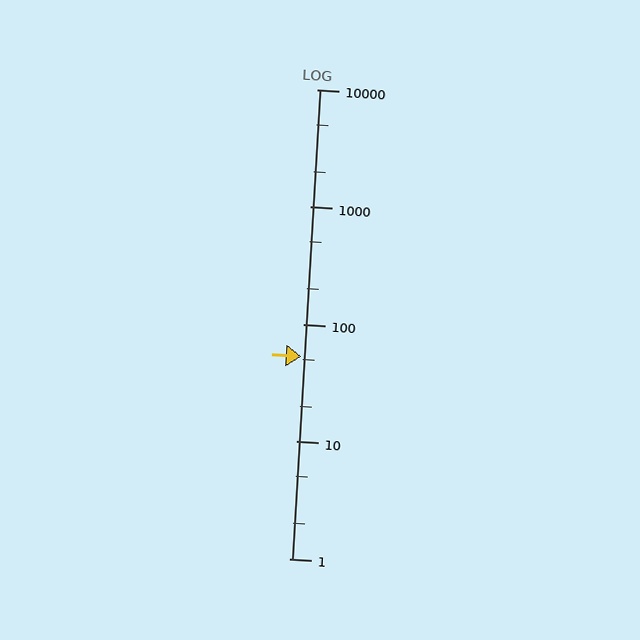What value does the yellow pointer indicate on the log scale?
The pointer indicates approximately 53.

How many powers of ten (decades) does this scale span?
The scale spans 4 decades, from 1 to 10000.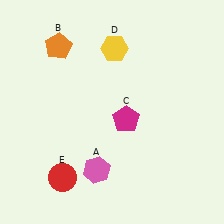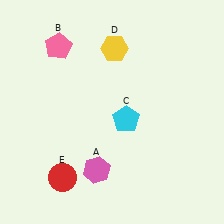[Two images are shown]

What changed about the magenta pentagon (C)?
In Image 1, C is magenta. In Image 2, it changed to cyan.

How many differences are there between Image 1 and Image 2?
There are 2 differences between the two images.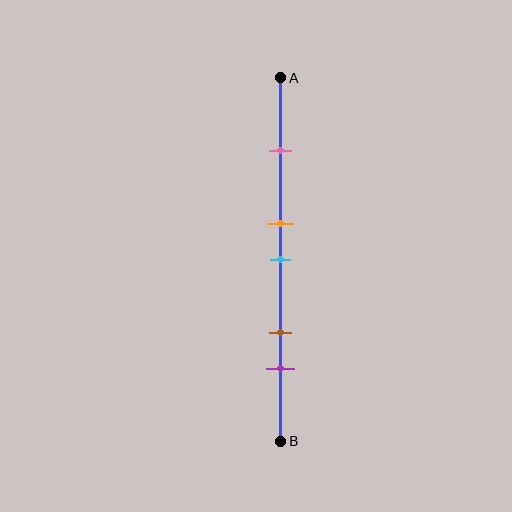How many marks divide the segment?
There are 5 marks dividing the segment.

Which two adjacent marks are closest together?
The orange and cyan marks are the closest adjacent pair.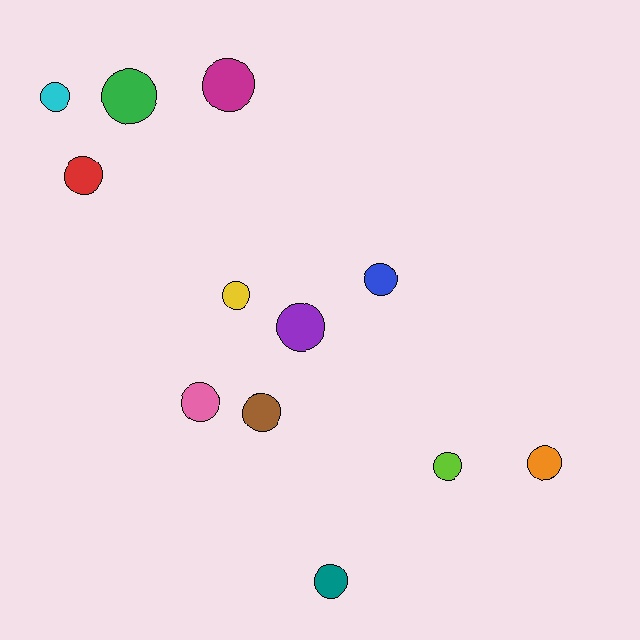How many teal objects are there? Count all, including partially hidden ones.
There is 1 teal object.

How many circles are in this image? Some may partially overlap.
There are 12 circles.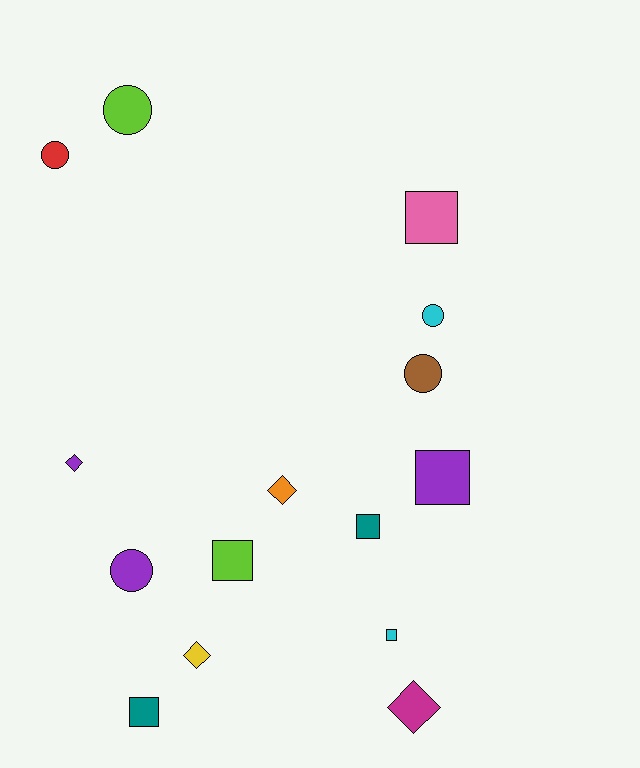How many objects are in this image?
There are 15 objects.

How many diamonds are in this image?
There are 4 diamonds.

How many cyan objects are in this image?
There are 2 cyan objects.